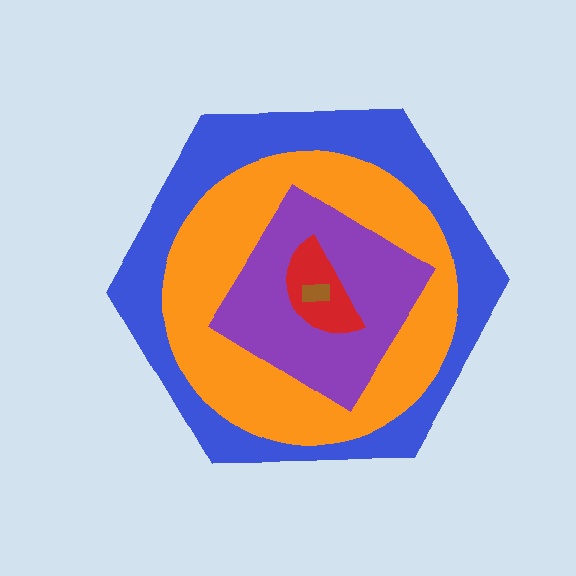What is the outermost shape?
The blue hexagon.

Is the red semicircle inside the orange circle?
Yes.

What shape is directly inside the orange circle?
The purple diamond.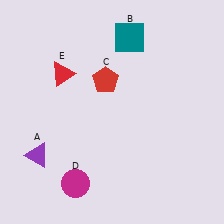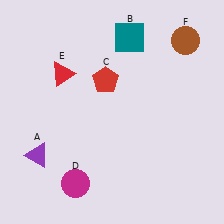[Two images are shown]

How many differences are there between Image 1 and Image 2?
There is 1 difference between the two images.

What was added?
A brown circle (F) was added in Image 2.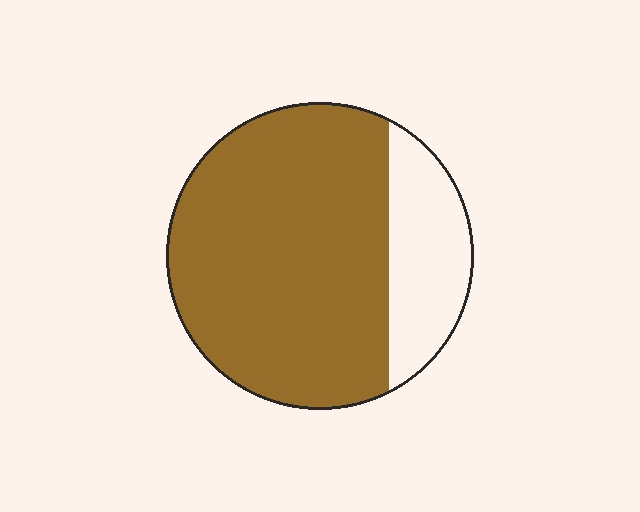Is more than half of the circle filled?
Yes.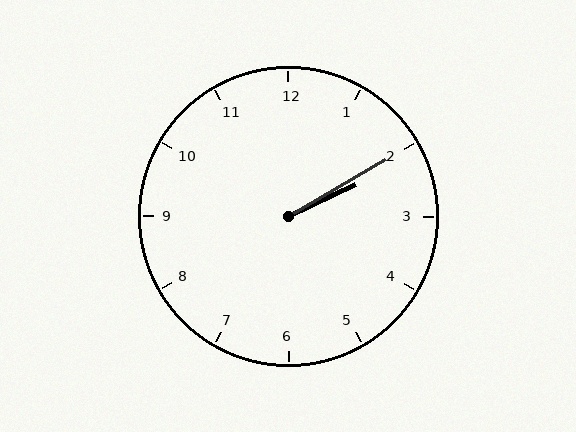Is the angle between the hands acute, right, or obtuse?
It is acute.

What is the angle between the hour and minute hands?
Approximately 5 degrees.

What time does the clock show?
2:10.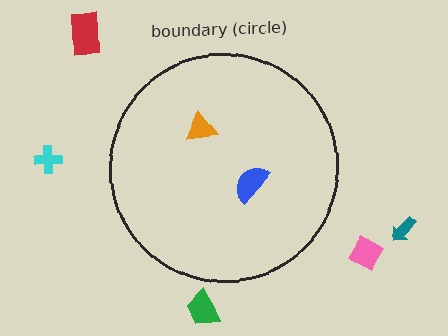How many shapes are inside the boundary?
2 inside, 5 outside.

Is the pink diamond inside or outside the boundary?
Outside.